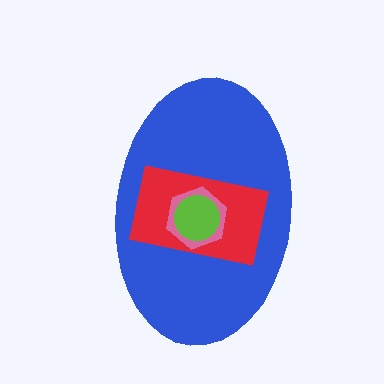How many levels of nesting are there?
4.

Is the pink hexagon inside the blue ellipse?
Yes.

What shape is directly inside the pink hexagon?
The lime circle.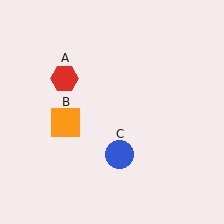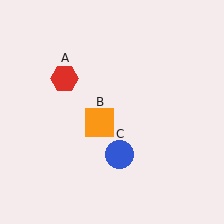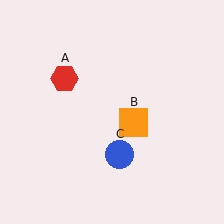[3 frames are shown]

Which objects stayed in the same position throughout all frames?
Red hexagon (object A) and blue circle (object C) remained stationary.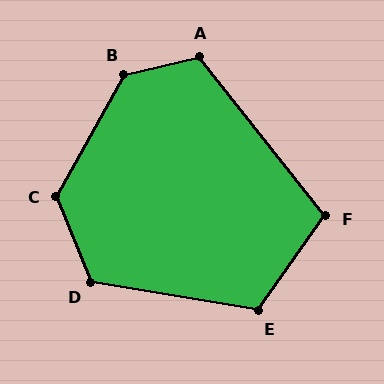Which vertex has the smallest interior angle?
F, at approximately 106 degrees.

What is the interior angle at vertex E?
Approximately 116 degrees (obtuse).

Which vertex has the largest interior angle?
B, at approximately 132 degrees.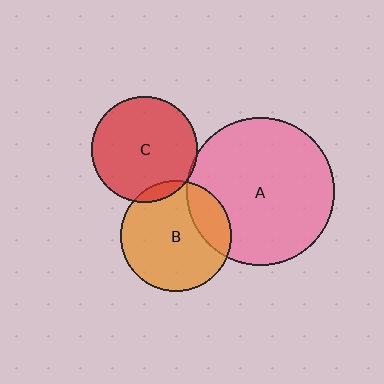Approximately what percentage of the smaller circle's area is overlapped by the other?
Approximately 5%.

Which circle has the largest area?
Circle A (pink).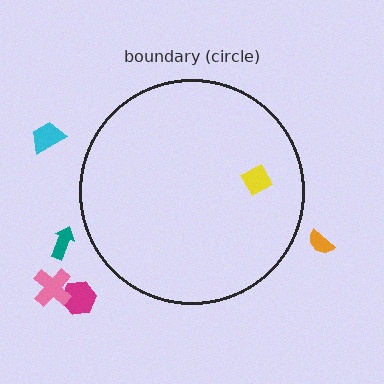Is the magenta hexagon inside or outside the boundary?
Outside.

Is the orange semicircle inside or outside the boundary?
Outside.